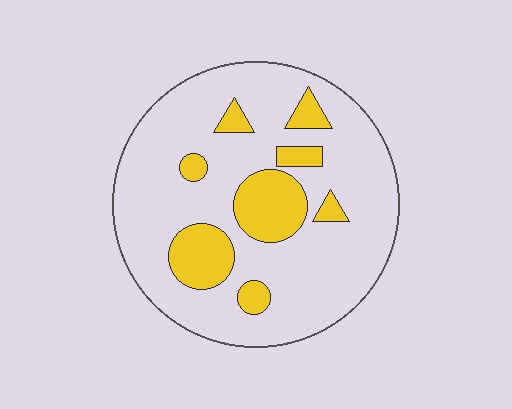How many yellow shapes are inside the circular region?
8.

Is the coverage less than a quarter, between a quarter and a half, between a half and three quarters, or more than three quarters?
Less than a quarter.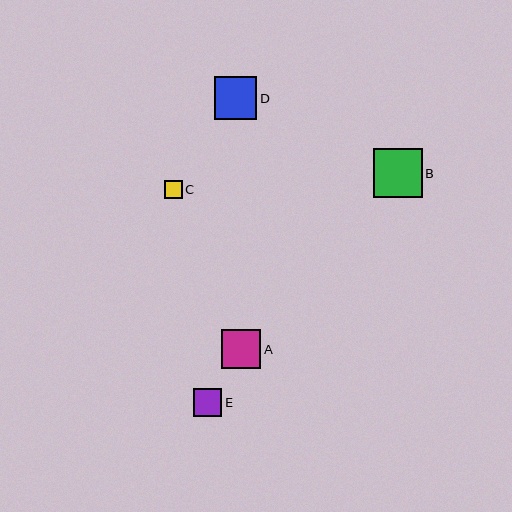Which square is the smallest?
Square C is the smallest with a size of approximately 17 pixels.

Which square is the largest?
Square B is the largest with a size of approximately 49 pixels.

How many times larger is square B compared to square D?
Square B is approximately 1.2 times the size of square D.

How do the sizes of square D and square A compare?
Square D and square A are approximately the same size.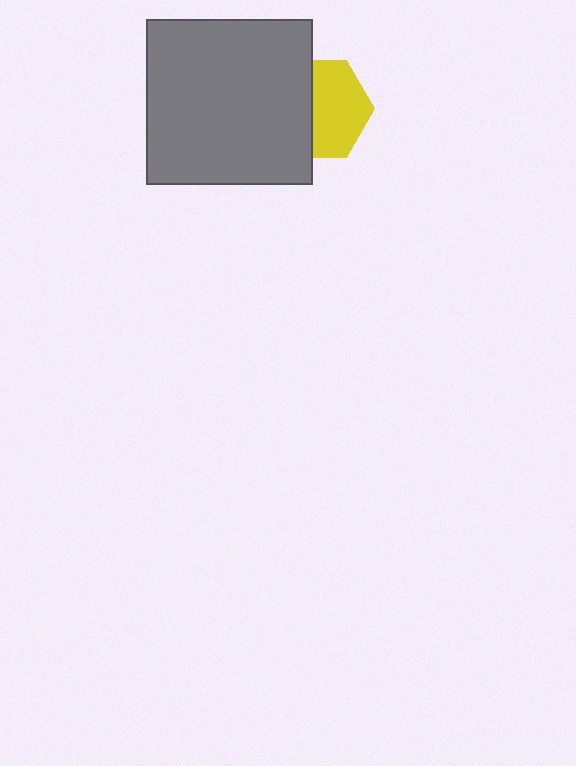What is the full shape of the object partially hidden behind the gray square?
The partially hidden object is a yellow hexagon.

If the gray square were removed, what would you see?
You would see the complete yellow hexagon.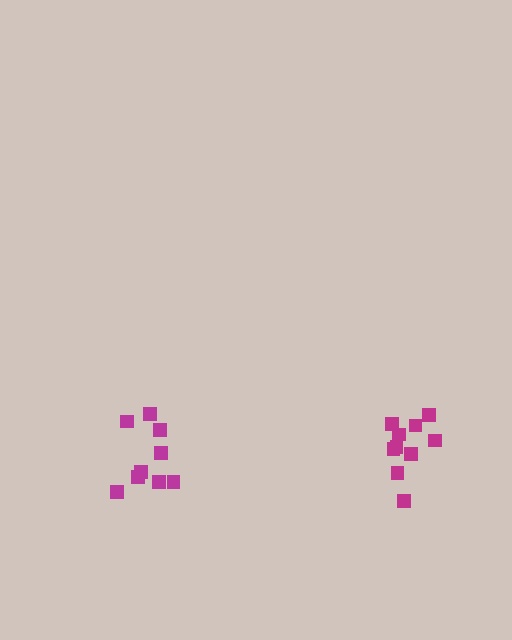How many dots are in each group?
Group 1: 9 dots, Group 2: 10 dots (19 total).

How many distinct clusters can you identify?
There are 2 distinct clusters.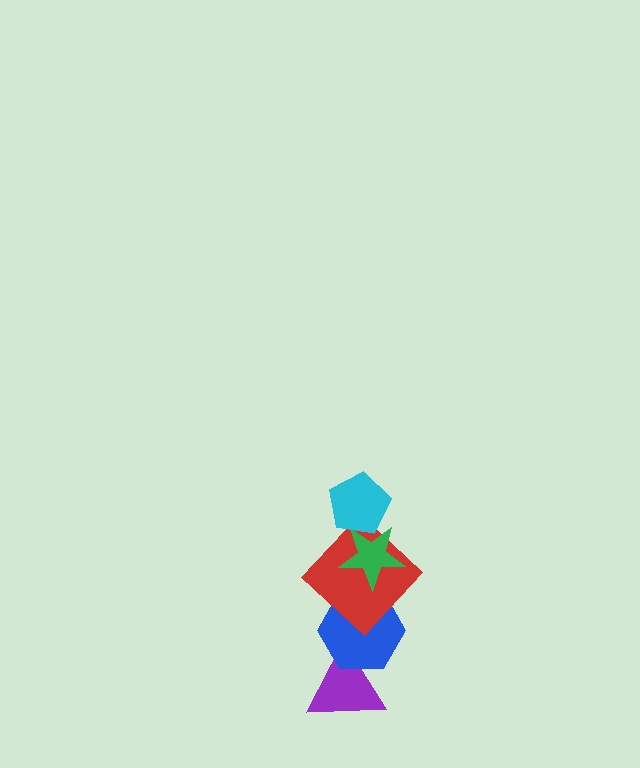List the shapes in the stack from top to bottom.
From top to bottom: the cyan pentagon, the green star, the red diamond, the blue hexagon, the purple triangle.